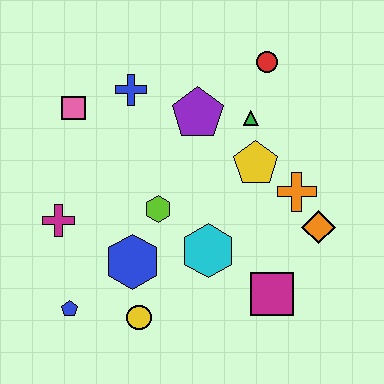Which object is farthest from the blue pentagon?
The red circle is farthest from the blue pentagon.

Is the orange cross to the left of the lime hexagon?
No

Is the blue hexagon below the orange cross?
Yes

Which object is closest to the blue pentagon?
The yellow circle is closest to the blue pentagon.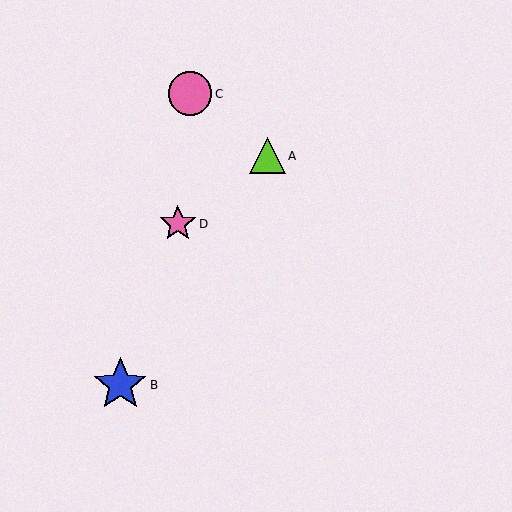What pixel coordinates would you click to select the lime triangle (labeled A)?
Click at (267, 156) to select the lime triangle A.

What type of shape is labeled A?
Shape A is a lime triangle.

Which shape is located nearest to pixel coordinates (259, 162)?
The lime triangle (labeled A) at (267, 156) is nearest to that location.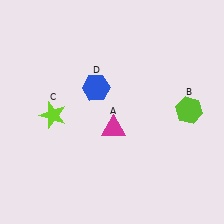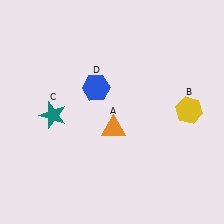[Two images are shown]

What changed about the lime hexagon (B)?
In Image 1, B is lime. In Image 2, it changed to yellow.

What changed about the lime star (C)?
In Image 1, C is lime. In Image 2, it changed to teal.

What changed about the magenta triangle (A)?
In Image 1, A is magenta. In Image 2, it changed to orange.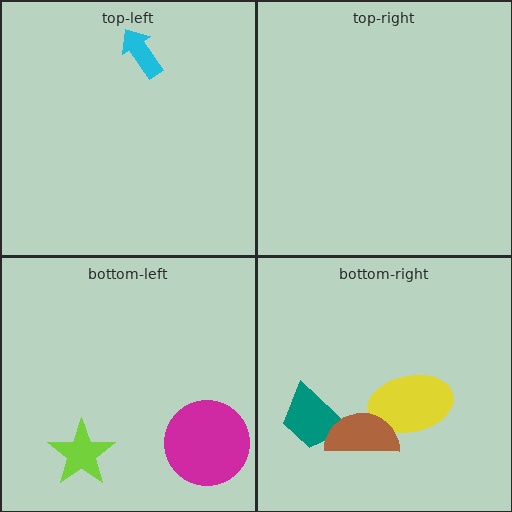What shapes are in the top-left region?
The cyan arrow.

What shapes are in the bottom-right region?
The teal trapezoid, the yellow ellipse, the brown semicircle.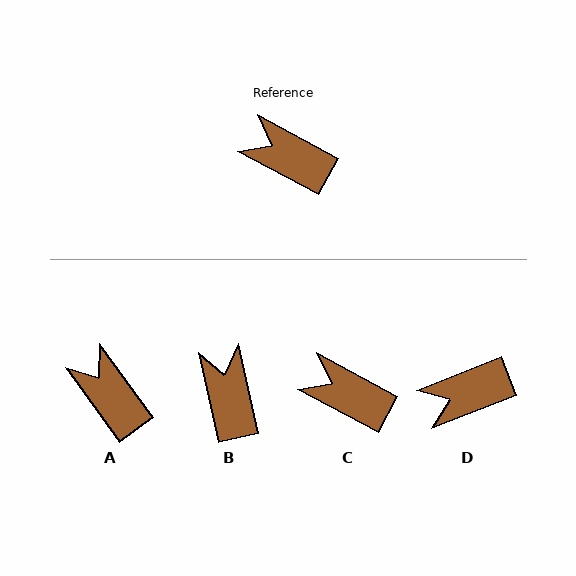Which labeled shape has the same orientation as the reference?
C.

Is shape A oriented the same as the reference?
No, it is off by about 26 degrees.